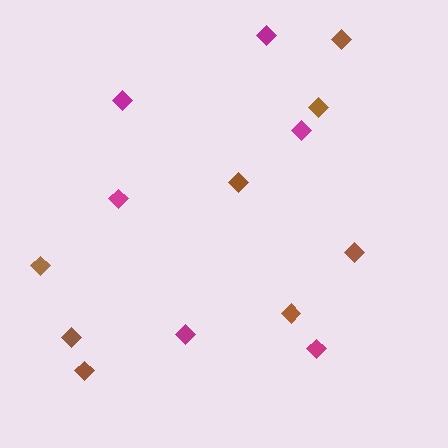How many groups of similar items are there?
There are 2 groups: one group of magenta diamonds (6) and one group of brown diamonds (8).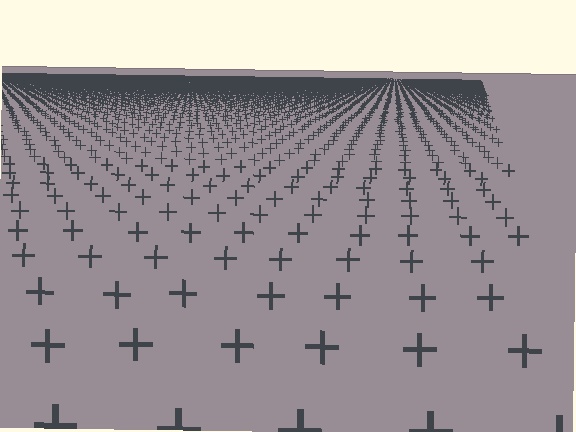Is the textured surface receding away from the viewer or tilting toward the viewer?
The surface is receding away from the viewer. Texture elements get smaller and denser toward the top.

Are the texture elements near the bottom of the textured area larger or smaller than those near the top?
Larger. Near the bottom, elements are closer to the viewer and appear at a bigger on-screen size.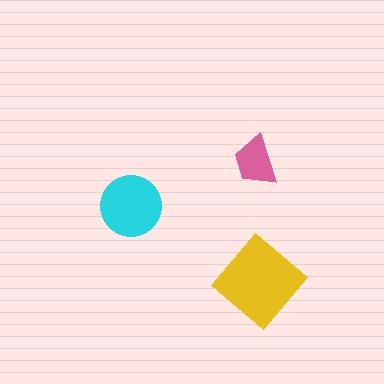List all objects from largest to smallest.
The yellow diamond, the cyan circle, the pink trapezoid.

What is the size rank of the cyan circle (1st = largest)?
2nd.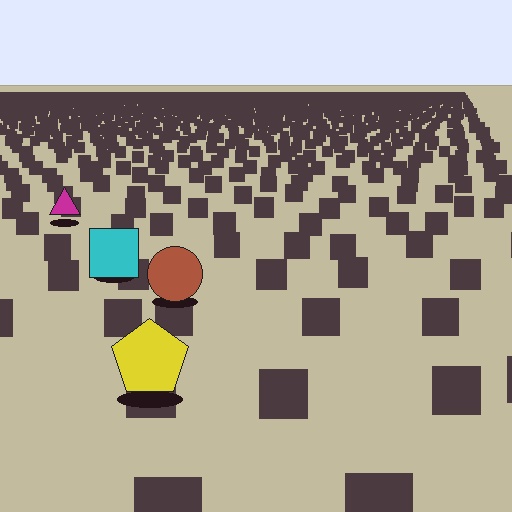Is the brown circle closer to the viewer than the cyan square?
Yes. The brown circle is closer — you can tell from the texture gradient: the ground texture is coarser near it.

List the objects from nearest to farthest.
From nearest to farthest: the yellow pentagon, the brown circle, the cyan square, the magenta triangle.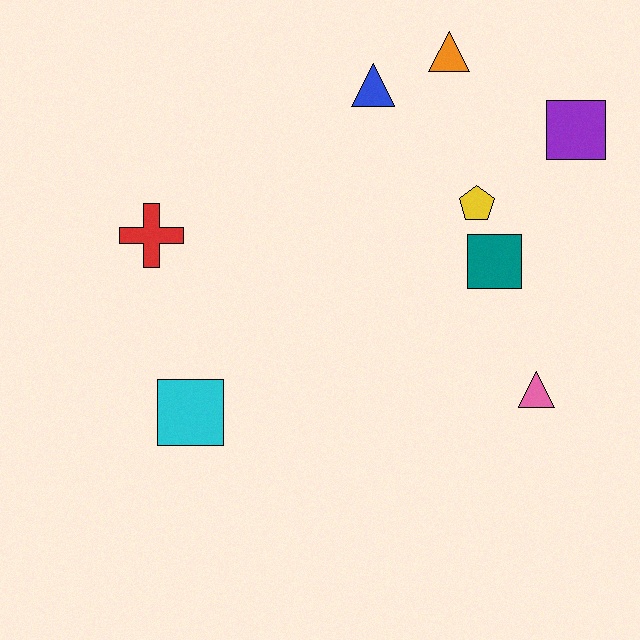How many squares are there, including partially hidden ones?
There are 3 squares.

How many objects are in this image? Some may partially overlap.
There are 8 objects.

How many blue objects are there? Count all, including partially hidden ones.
There is 1 blue object.